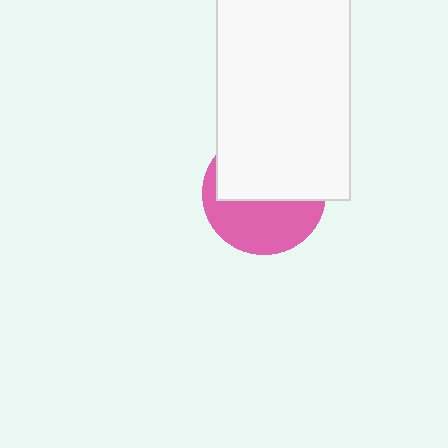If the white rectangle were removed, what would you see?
You would see the complete pink circle.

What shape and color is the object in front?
The object in front is a white rectangle.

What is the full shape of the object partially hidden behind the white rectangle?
The partially hidden object is a pink circle.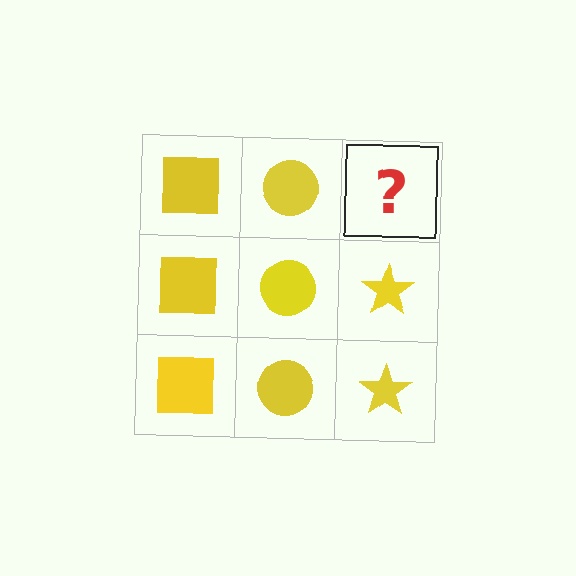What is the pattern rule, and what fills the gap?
The rule is that each column has a consistent shape. The gap should be filled with a yellow star.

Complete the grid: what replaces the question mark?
The question mark should be replaced with a yellow star.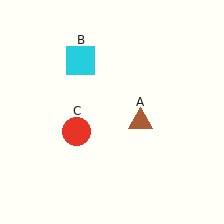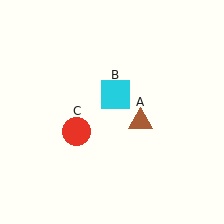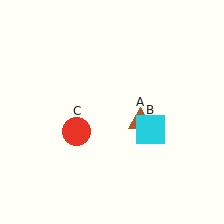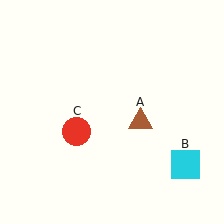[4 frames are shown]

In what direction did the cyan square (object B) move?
The cyan square (object B) moved down and to the right.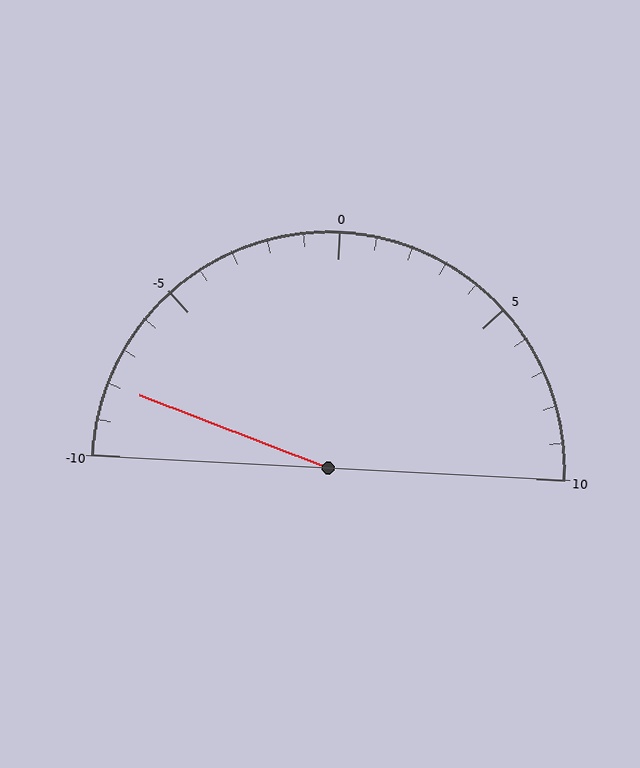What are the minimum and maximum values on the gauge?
The gauge ranges from -10 to 10.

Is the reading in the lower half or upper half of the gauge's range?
The reading is in the lower half of the range (-10 to 10).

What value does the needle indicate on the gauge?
The needle indicates approximately -8.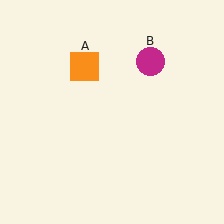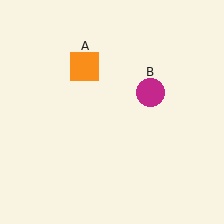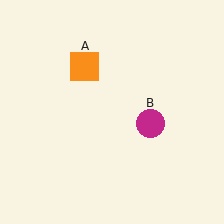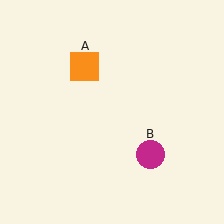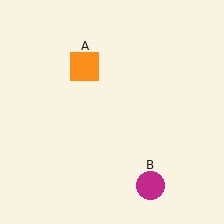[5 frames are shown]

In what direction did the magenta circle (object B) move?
The magenta circle (object B) moved down.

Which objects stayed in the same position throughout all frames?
Orange square (object A) remained stationary.